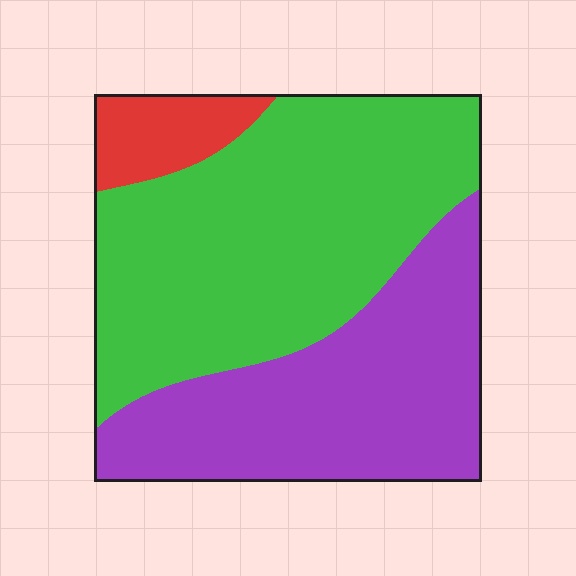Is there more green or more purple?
Green.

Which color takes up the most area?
Green, at roughly 55%.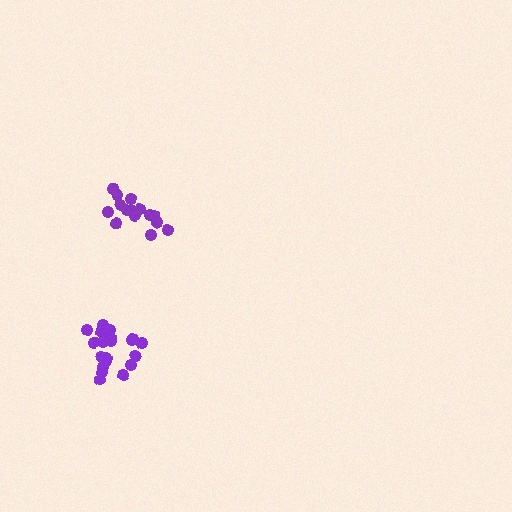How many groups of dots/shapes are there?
There are 2 groups.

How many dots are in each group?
Group 1: 15 dots, Group 2: 21 dots (36 total).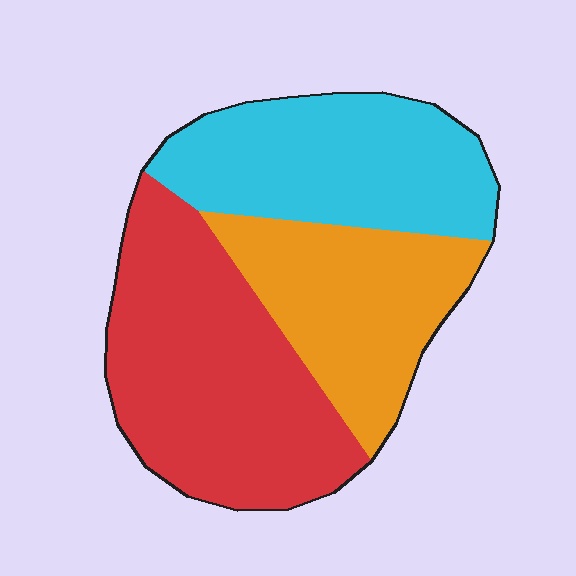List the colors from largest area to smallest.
From largest to smallest: red, cyan, orange.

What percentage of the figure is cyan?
Cyan takes up about one third (1/3) of the figure.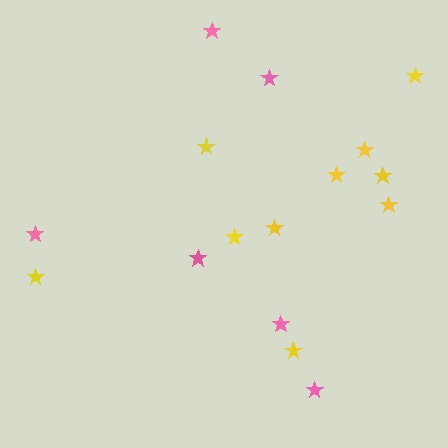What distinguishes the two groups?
There are 2 groups: one group of yellow stars (10) and one group of pink stars (6).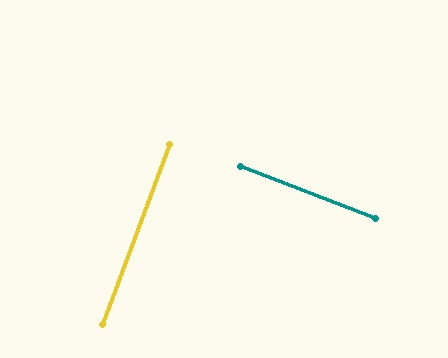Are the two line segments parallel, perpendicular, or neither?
Perpendicular — they meet at approximately 89°.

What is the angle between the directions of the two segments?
Approximately 89 degrees.